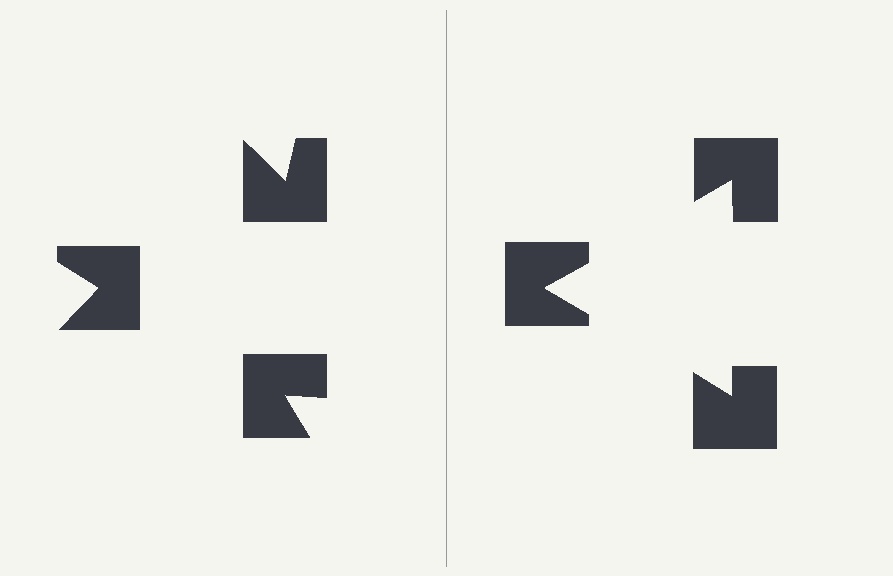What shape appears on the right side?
An illusory triangle.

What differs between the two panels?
The notched squares are positioned identically on both sides; only the wedge orientations differ. On the right they align to a triangle; on the left they are misaligned.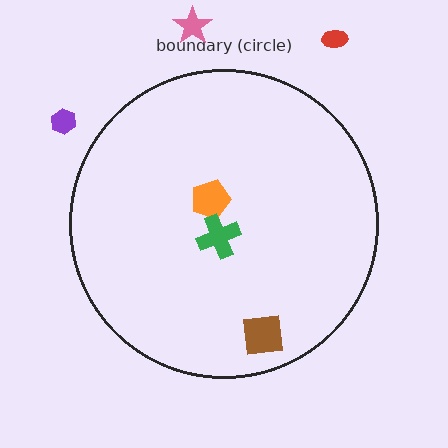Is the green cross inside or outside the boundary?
Inside.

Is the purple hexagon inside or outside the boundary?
Outside.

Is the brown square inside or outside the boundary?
Inside.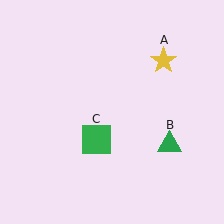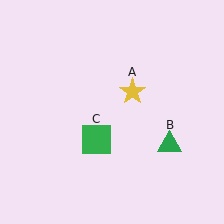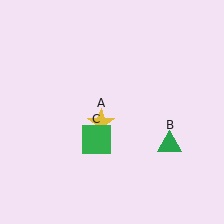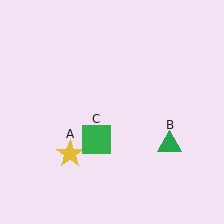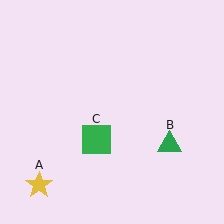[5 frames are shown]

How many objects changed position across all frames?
1 object changed position: yellow star (object A).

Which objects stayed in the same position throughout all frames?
Green triangle (object B) and green square (object C) remained stationary.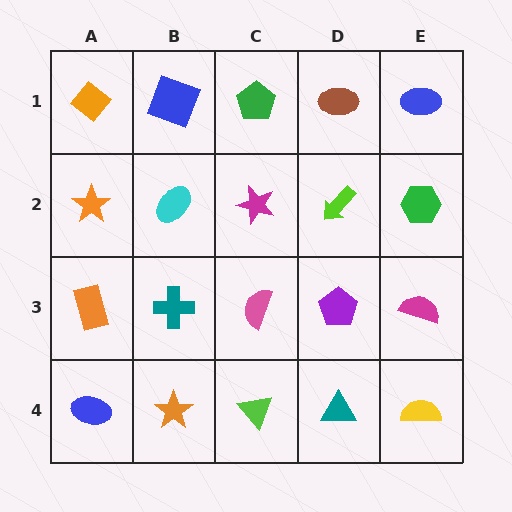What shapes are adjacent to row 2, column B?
A blue square (row 1, column B), a teal cross (row 3, column B), an orange star (row 2, column A), a magenta star (row 2, column C).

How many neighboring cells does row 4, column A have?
2.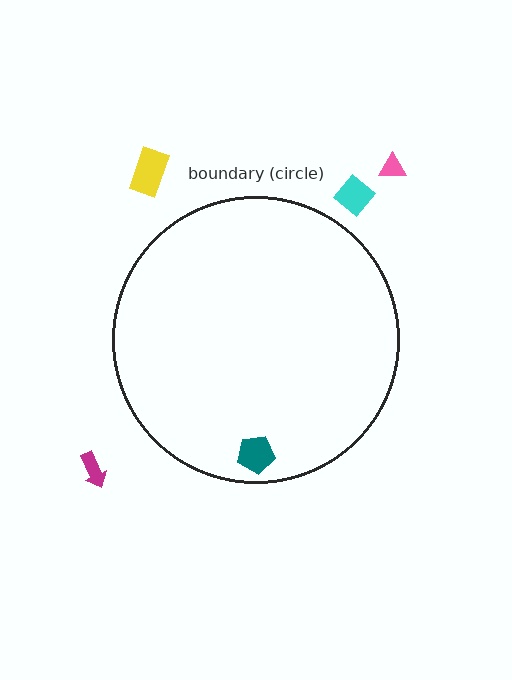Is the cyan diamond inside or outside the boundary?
Outside.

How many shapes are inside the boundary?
1 inside, 4 outside.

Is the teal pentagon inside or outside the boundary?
Inside.